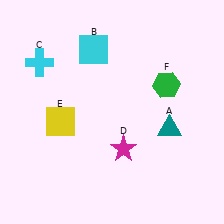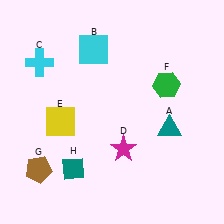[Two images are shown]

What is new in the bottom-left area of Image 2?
A teal diamond (H) was added in the bottom-left area of Image 2.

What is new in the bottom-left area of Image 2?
A brown pentagon (G) was added in the bottom-left area of Image 2.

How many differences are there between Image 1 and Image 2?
There are 2 differences between the two images.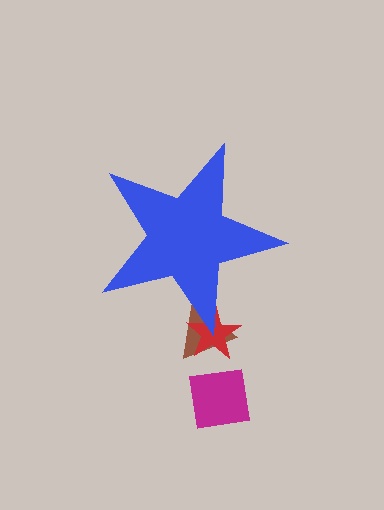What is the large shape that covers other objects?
A blue star.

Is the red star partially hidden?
Yes, the red star is partially hidden behind the blue star.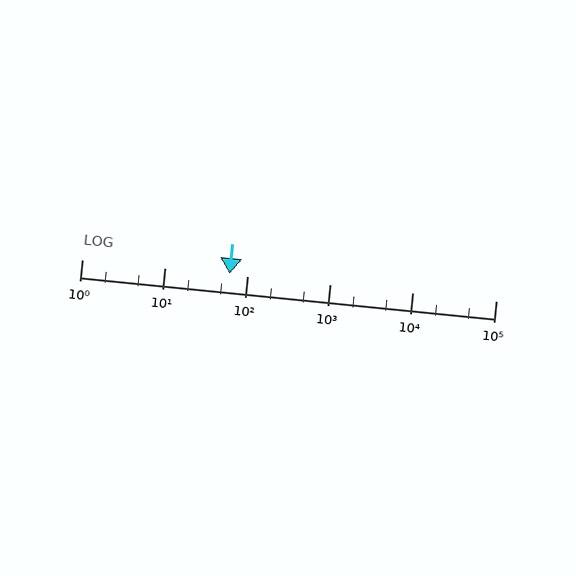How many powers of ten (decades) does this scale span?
The scale spans 5 decades, from 1 to 100000.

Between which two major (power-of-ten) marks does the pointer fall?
The pointer is between 10 and 100.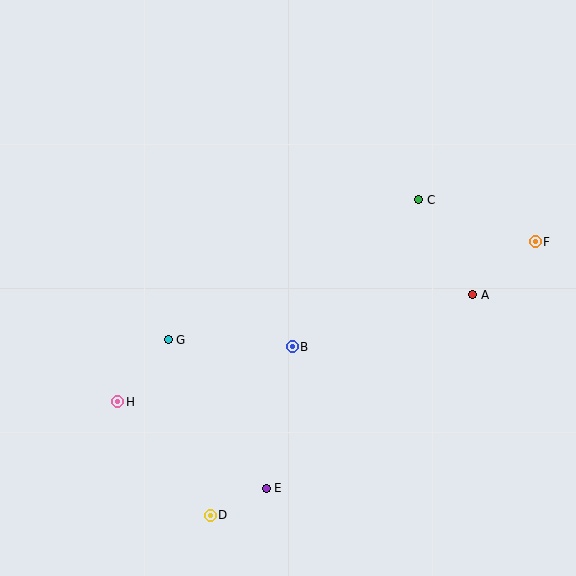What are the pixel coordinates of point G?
Point G is at (168, 340).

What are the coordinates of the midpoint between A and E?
The midpoint between A and E is at (369, 392).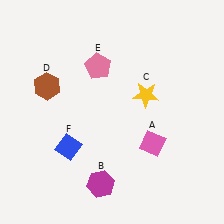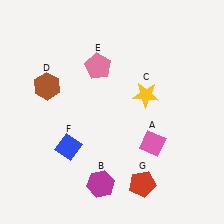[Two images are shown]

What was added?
A red pentagon (G) was added in Image 2.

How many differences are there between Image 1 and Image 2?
There is 1 difference between the two images.